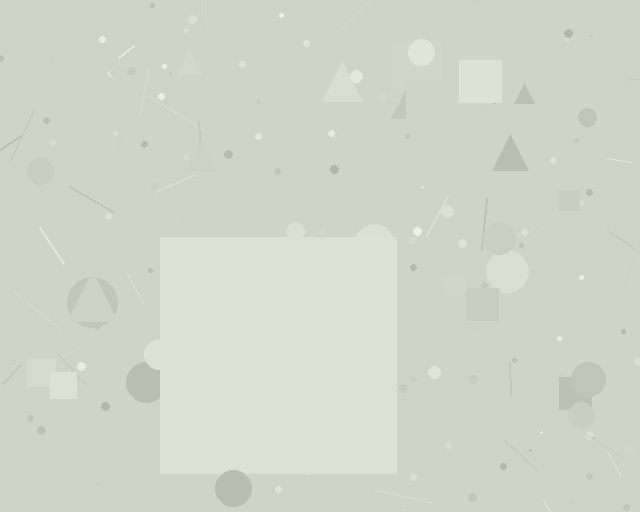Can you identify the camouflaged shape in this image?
The camouflaged shape is a square.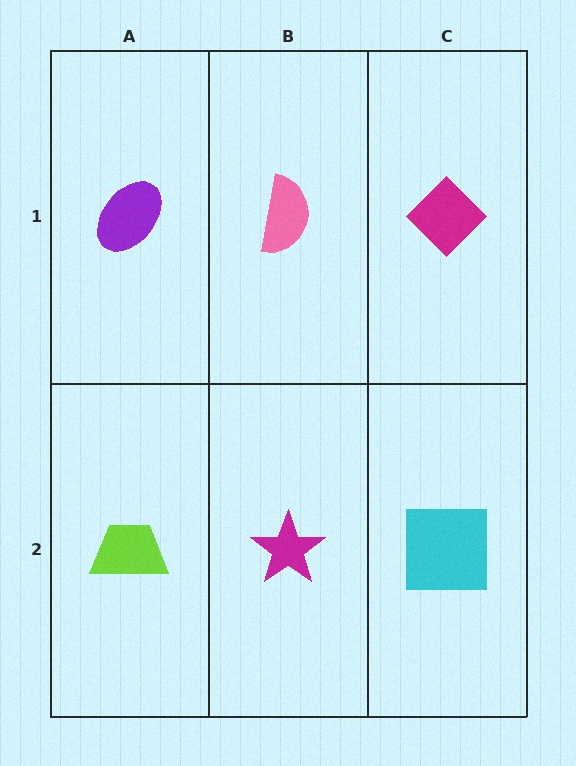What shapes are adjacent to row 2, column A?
A purple ellipse (row 1, column A), a magenta star (row 2, column B).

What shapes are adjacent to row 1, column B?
A magenta star (row 2, column B), a purple ellipse (row 1, column A), a magenta diamond (row 1, column C).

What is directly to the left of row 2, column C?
A magenta star.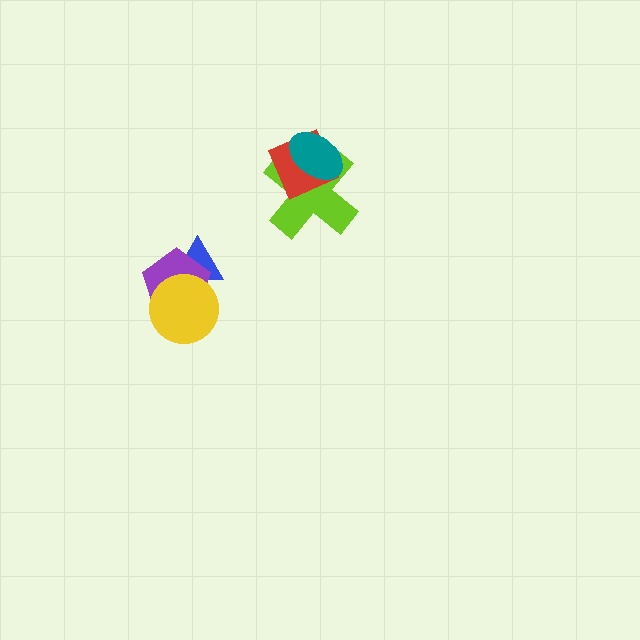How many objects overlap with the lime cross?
2 objects overlap with the lime cross.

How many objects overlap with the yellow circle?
2 objects overlap with the yellow circle.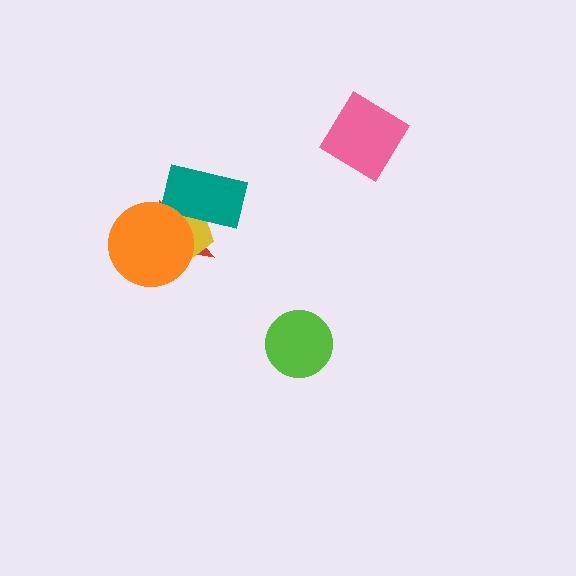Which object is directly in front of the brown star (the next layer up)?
The yellow pentagon is directly in front of the brown star.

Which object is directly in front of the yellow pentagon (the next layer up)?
The teal rectangle is directly in front of the yellow pentagon.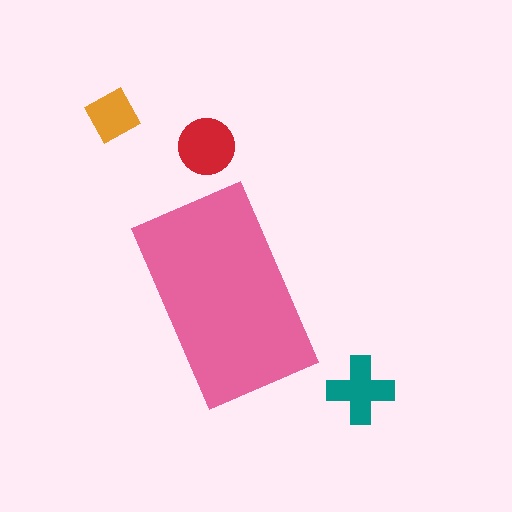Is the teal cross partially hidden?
No, the teal cross is fully visible.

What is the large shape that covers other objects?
A pink rectangle.